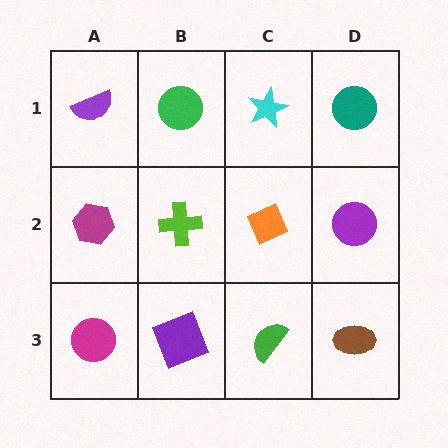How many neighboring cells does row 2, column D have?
3.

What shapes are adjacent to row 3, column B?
A lime cross (row 2, column B), a magenta circle (row 3, column A), a green semicircle (row 3, column C).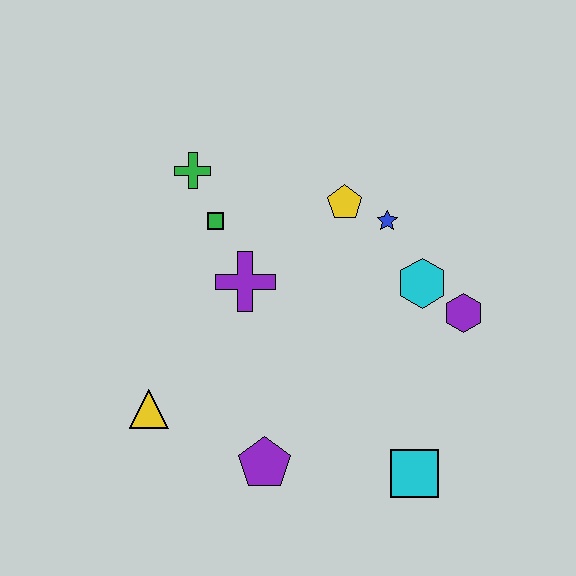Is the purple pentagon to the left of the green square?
No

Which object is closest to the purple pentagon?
The yellow triangle is closest to the purple pentagon.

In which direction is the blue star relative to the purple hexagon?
The blue star is above the purple hexagon.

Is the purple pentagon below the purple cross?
Yes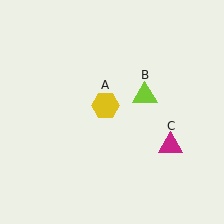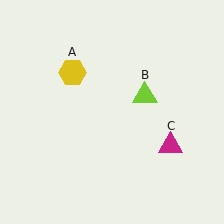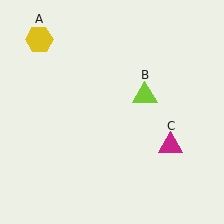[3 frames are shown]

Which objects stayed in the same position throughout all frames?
Lime triangle (object B) and magenta triangle (object C) remained stationary.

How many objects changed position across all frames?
1 object changed position: yellow hexagon (object A).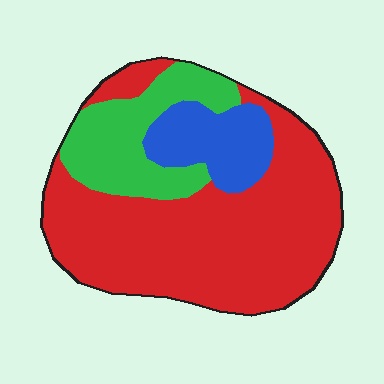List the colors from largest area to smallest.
From largest to smallest: red, green, blue.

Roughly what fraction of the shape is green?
Green takes up about one fifth (1/5) of the shape.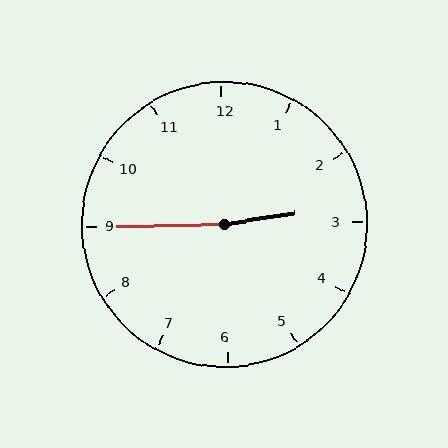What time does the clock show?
2:45.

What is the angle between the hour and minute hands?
Approximately 172 degrees.